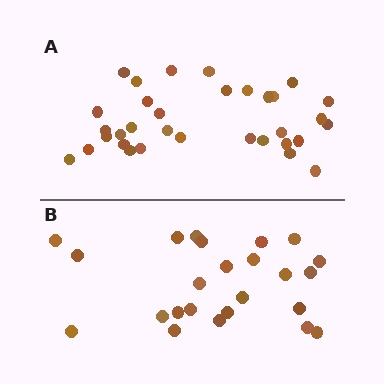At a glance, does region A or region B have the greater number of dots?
Region A (the top region) has more dots.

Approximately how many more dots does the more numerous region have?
Region A has roughly 8 or so more dots than region B.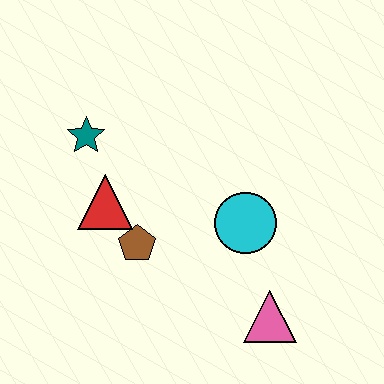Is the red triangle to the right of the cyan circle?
No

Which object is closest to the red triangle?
The brown pentagon is closest to the red triangle.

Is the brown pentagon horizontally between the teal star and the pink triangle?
Yes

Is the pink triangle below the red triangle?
Yes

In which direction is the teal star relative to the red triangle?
The teal star is above the red triangle.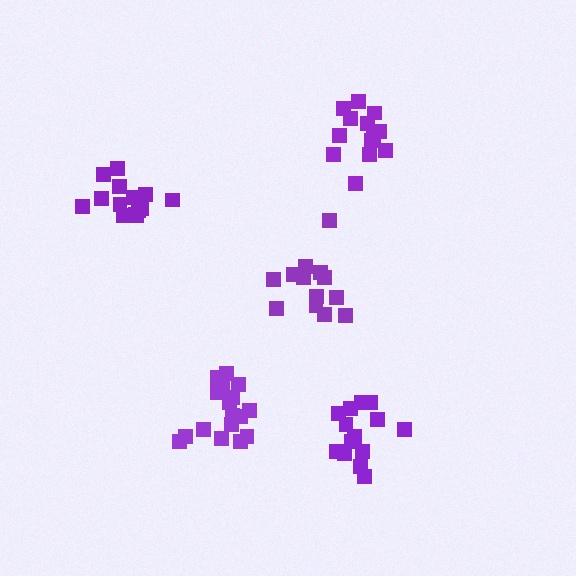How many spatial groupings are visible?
There are 5 spatial groupings.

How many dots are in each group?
Group 1: 14 dots, Group 2: 13 dots, Group 3: 13 dots, Group 4: 14 dots, Group 5: 18 dots (72 total).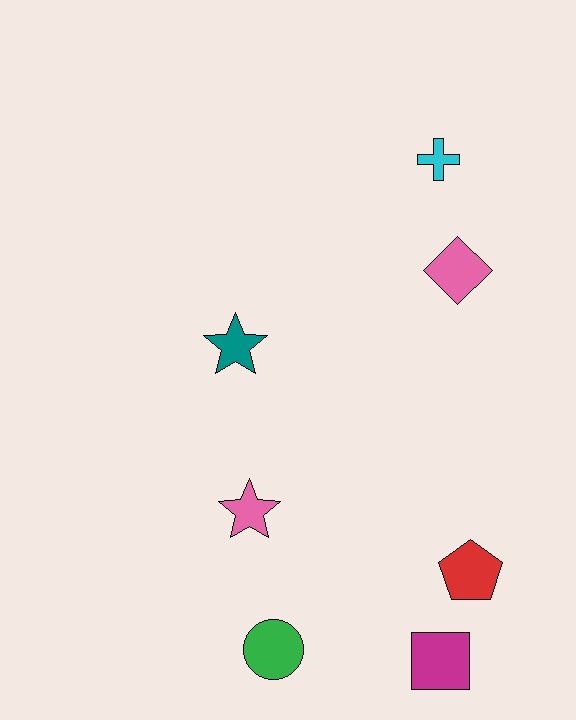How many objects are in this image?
There are 7 objects.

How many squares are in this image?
There is 1 square.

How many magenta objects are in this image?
There is 1 magenta object.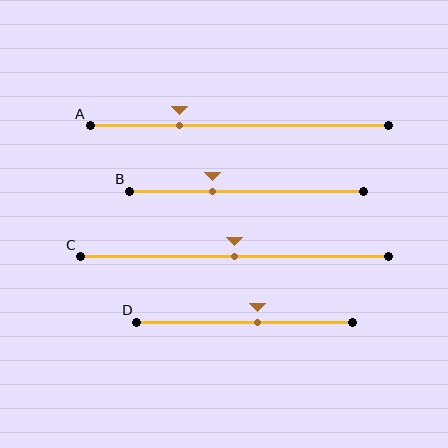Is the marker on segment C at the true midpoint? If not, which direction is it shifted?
Yes, the marker on segment C is at the true midpoint.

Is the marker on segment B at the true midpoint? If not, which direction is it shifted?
No, the marker on segment B is shifted to the left by about 15% of the segment length.